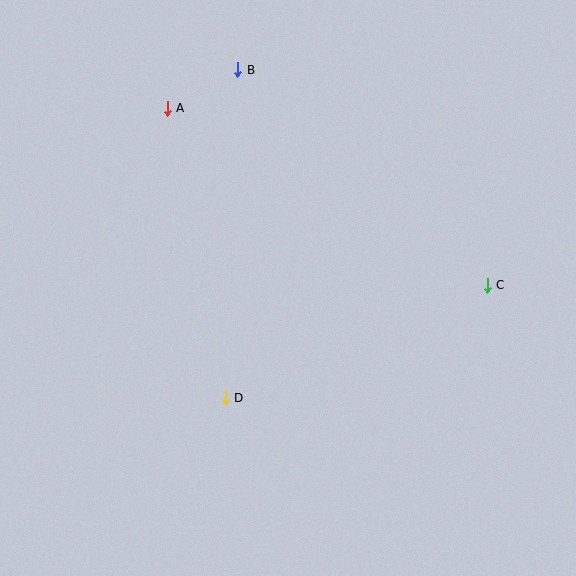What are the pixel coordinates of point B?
Point B is at (238, 70).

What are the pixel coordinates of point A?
Point A is at (167, 108).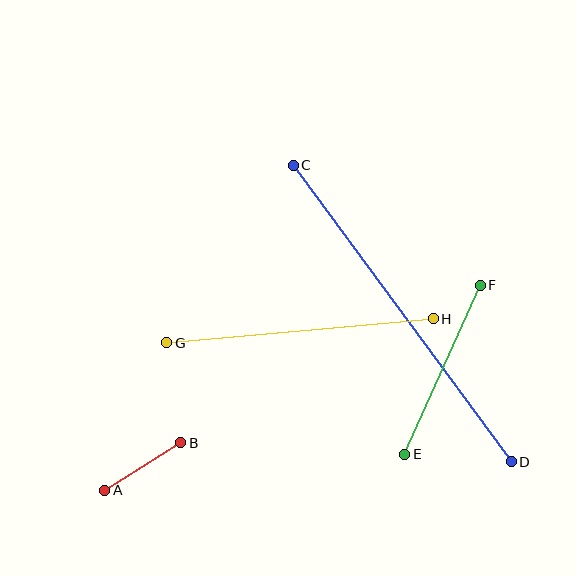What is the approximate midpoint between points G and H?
The midpoint is at approximately (300, 331) pixels.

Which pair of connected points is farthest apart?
Points C and D are farthest apart.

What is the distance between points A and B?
The distance is approximately 90 pixels.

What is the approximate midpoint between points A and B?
The midpoint is at approximately (143, 466) pixels.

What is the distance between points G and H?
The distance is approximately 267 pixels.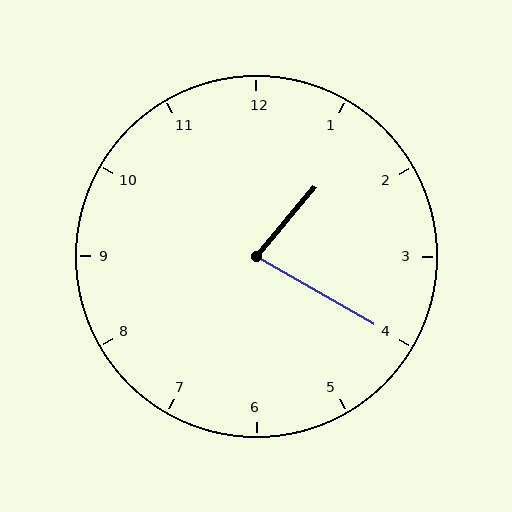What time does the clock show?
1:20.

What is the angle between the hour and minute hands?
Approximately 80 degrees.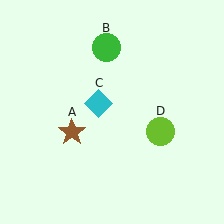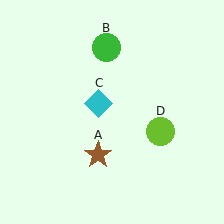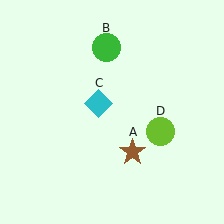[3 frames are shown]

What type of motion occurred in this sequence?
The brown star (object A) rotated counterclockwise around the center of the scene.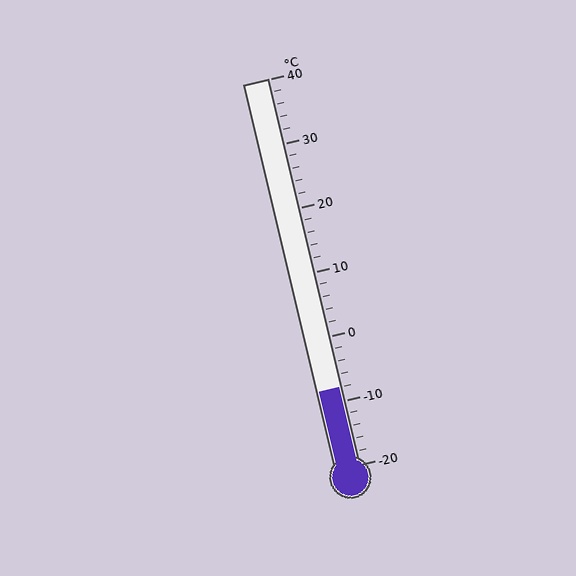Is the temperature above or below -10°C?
The temperature is above -10°C.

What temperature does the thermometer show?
The thermometer shows approximately -8°C.